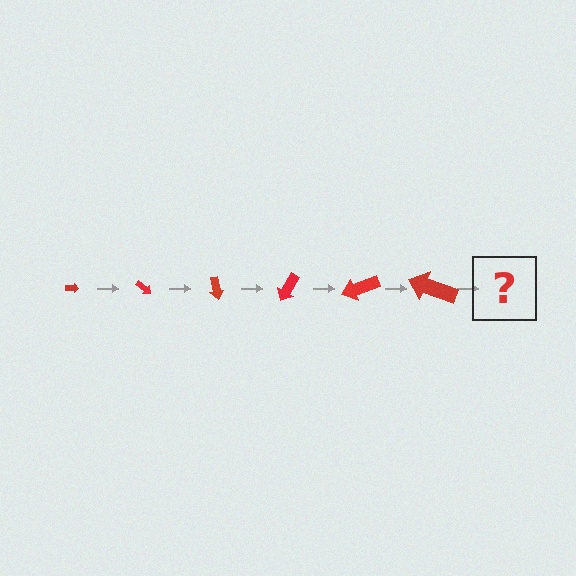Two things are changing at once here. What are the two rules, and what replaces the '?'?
The two rules are that the arrow grows larger each step and it rotates 40 degrees each step. The '?' should be an arrow, larger than the previous one and rotated 240 degrees from the start.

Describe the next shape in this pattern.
It should be an arrow, larger than the previous one and rotated 240 degrees from the start.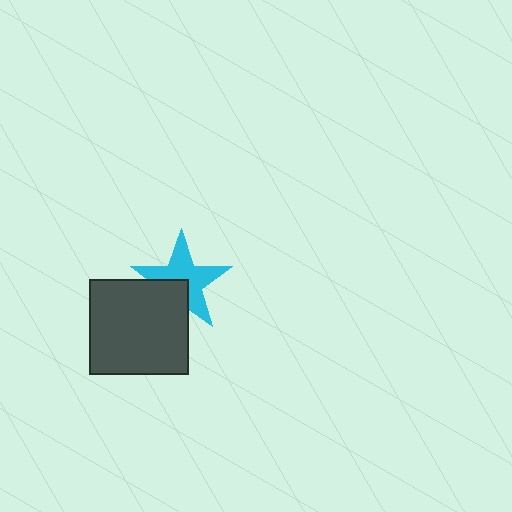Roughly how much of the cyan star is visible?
Most of it is visible (roughly 67%).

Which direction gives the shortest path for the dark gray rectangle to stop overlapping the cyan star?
Moving toward the lower-left gives the shortest separation.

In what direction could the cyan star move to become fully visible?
The cyan star could move toward the upper-right. That would shift it out from behind the dark gray rectangle entirely.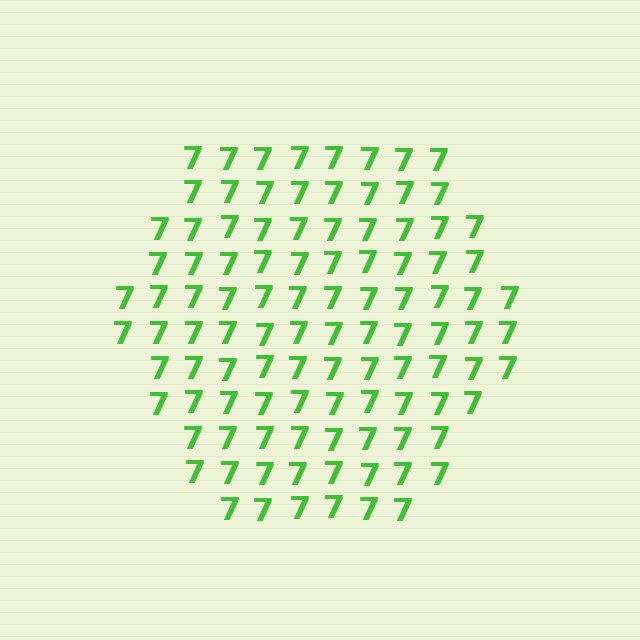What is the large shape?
The large shape is a hexagon.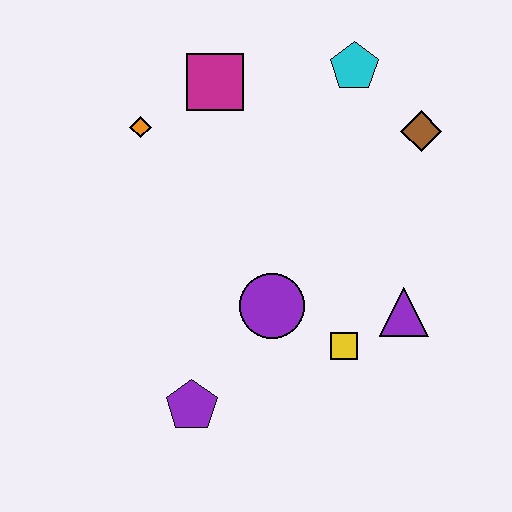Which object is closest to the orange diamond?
The magenta square is closest to the orange diamond.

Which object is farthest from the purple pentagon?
The cyan pentagon is farthest from the purple pentagon.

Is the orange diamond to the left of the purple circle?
Yes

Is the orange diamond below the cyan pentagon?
Yes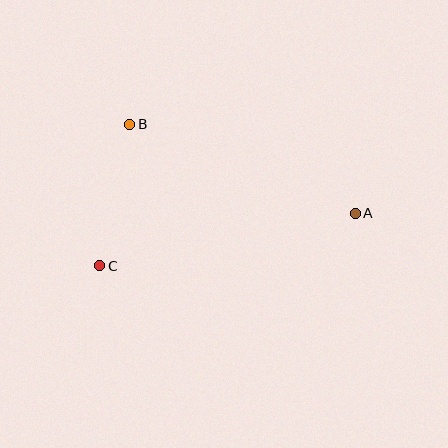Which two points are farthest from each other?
Points A and C are farthest from each other.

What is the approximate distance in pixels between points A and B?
The distance between A and B is approximately 242 pixels.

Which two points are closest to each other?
Points B and C are closest to each other.